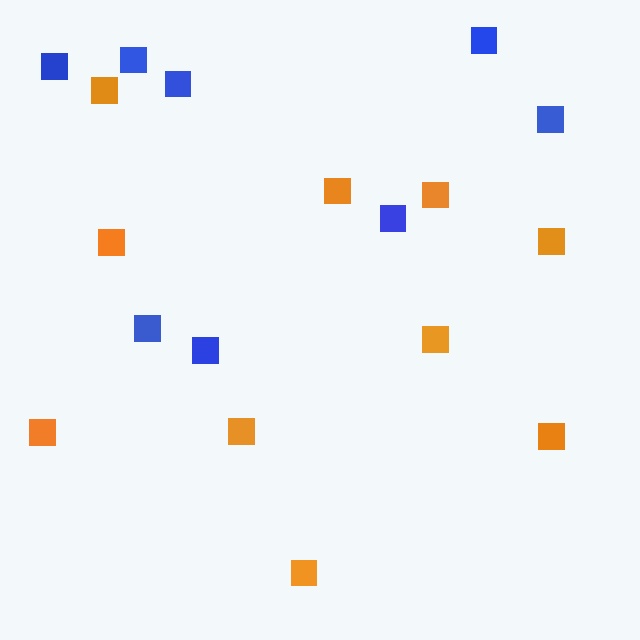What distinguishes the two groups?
There are 2 groups: one group of orange squares (10) and one group of blue squares (8).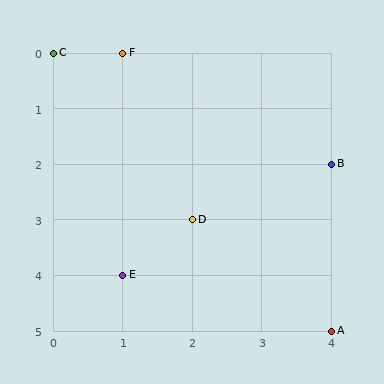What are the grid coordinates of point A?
Point A is at grid coordinates (4, 5).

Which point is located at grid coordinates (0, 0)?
Point C is at (0, 0).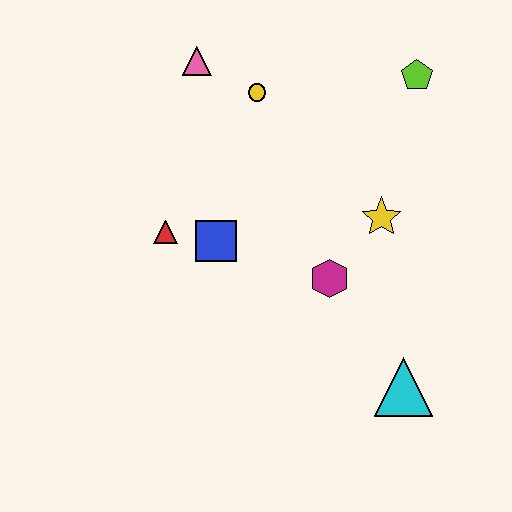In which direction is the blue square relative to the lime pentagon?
The blue square is to the left of the lime pentagon.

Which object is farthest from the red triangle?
The lime pentagon is farthest from the red triangle.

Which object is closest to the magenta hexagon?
The yellow star is closest to the magenta hexagon.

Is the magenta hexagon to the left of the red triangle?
No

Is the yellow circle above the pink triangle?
No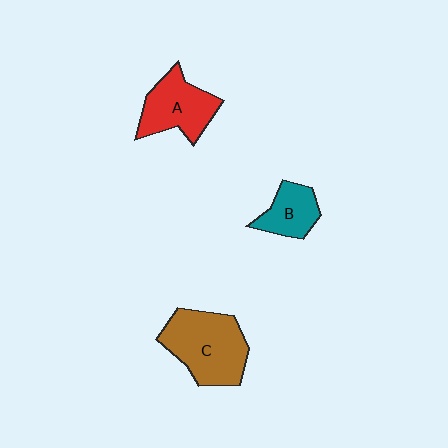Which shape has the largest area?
Shape C (brown).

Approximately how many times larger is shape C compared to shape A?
Approximately 1.3 times.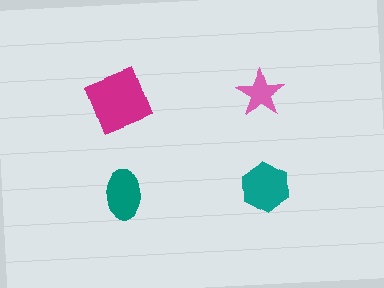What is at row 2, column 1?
A teal ellipse.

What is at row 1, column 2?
A pink star.